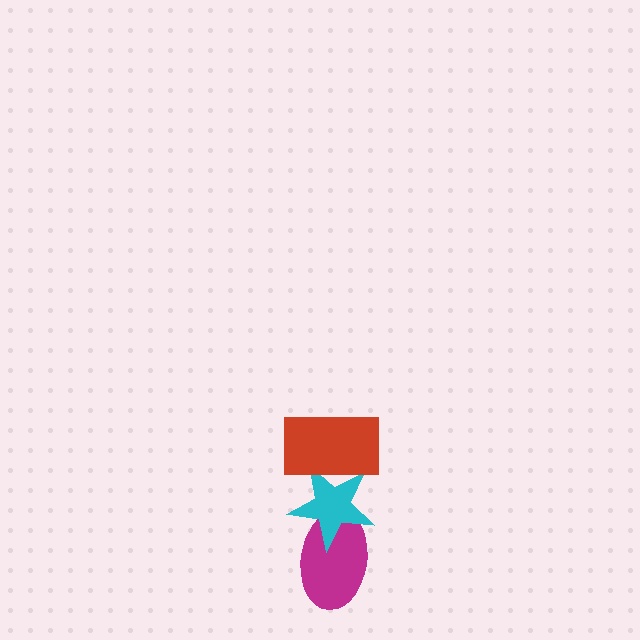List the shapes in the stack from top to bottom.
From top to bottom: the red rectangle, the cyan star, the magenta ellipse.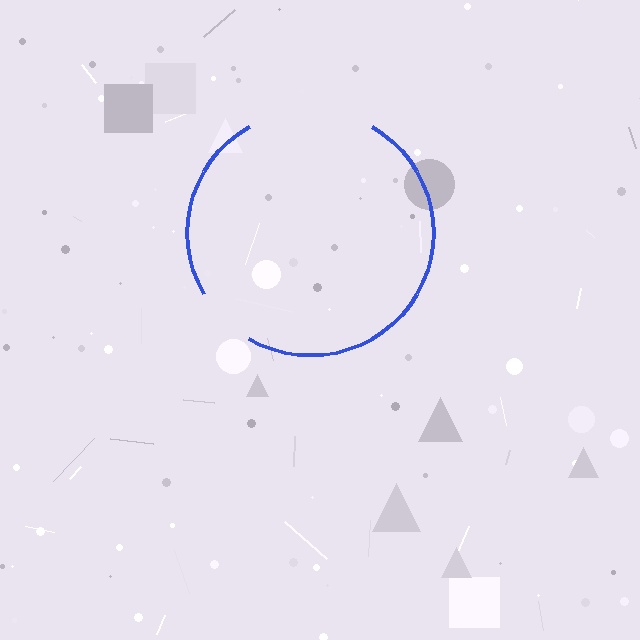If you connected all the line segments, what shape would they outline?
They would outline a circle.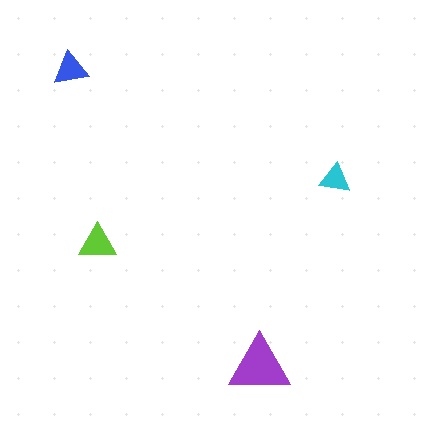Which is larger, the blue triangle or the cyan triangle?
The blue one.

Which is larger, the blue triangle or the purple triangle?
The purple one.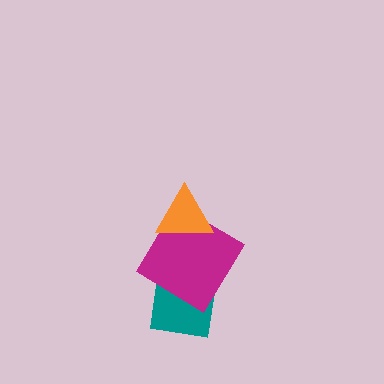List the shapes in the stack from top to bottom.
From top to bottom: the orange triangle, the magenta diamond, the teal square.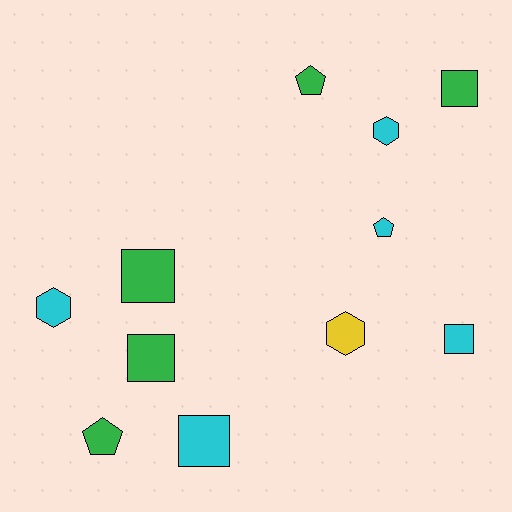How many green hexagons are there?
There are no green hexagons.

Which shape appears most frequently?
Square, with 5 objects.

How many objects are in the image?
There are 11 objects.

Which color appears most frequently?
Green, with 5 objects.